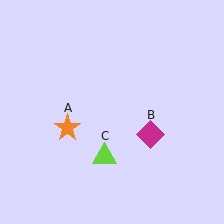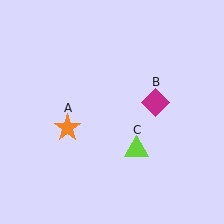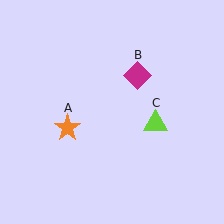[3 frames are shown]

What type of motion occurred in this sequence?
The magenta diamond (object B), lime triangle (object C) rotated counterclockwise around the center of the scene.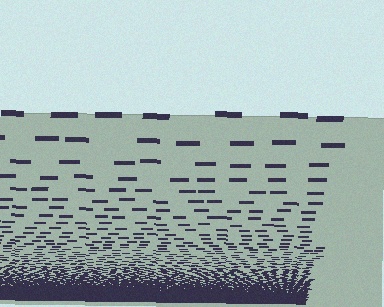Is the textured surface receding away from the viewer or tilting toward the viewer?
The surface appears to tilt toward the viewer. Texture elements get larger and sparser toward the top.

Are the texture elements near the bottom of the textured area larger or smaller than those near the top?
Smaller. The gradient is inverted — elements near the bottom are smaller and denser.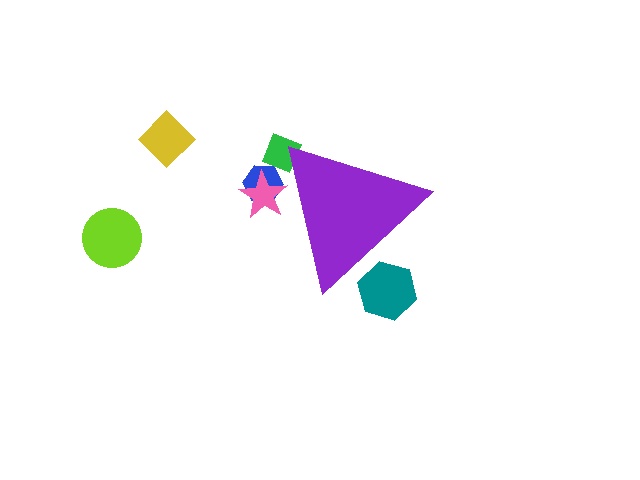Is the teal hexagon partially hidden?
Yes, the teal hexagon is partially hidden behind the purple triangle.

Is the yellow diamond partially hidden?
No, the yellow diamond is fully visible.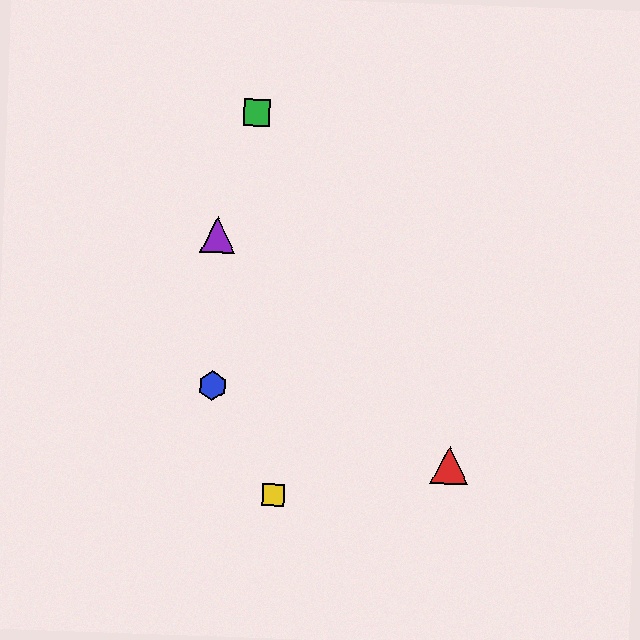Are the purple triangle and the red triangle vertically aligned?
No, the purple triangle is at x≈218 and the red triangle is at x≈449.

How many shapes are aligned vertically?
2 shapes (the blue hexagon, the purple triangle) are aligned vertically.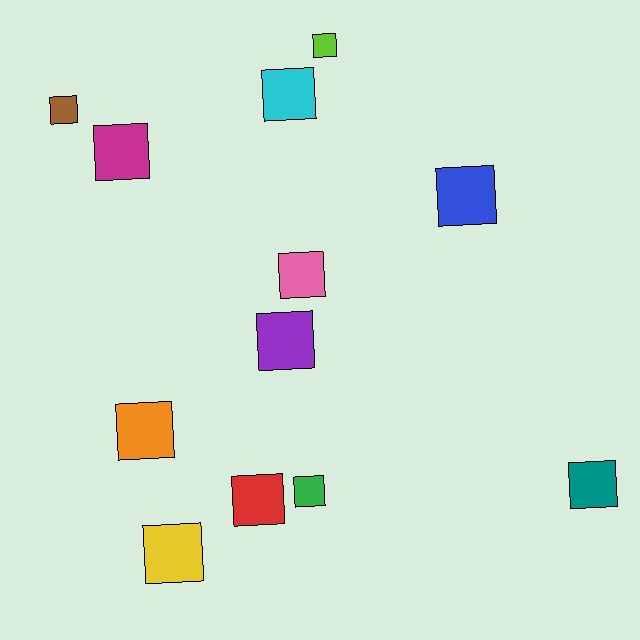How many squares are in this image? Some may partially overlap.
There are 12 squares.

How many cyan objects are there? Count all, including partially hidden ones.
There is 1 cyan object.